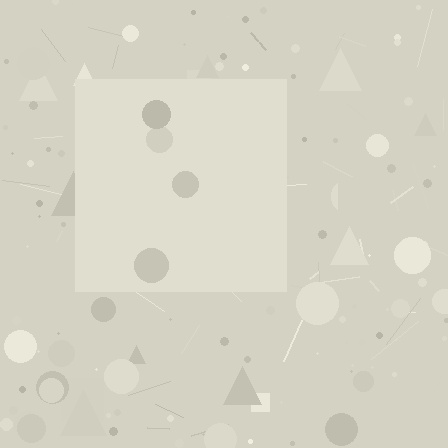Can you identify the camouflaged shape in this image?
The camouflaged shape is a square.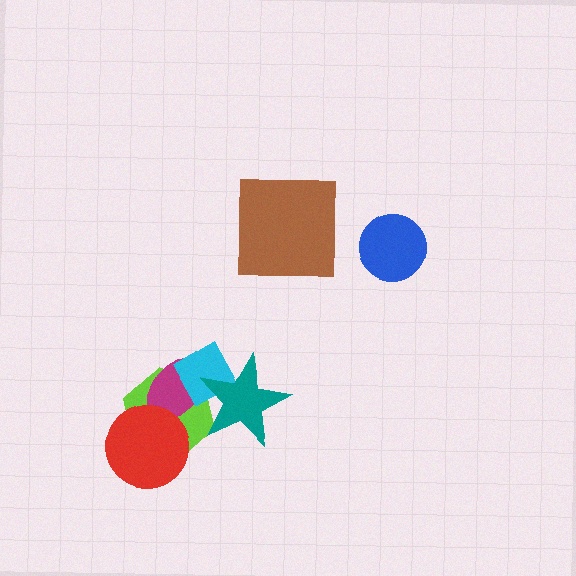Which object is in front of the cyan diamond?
The teal star is in front of the cyan diamond.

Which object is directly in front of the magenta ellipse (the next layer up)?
The red circle is directly in front of the magenta ellipse.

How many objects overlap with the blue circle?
0 objects overlap with the blue circle.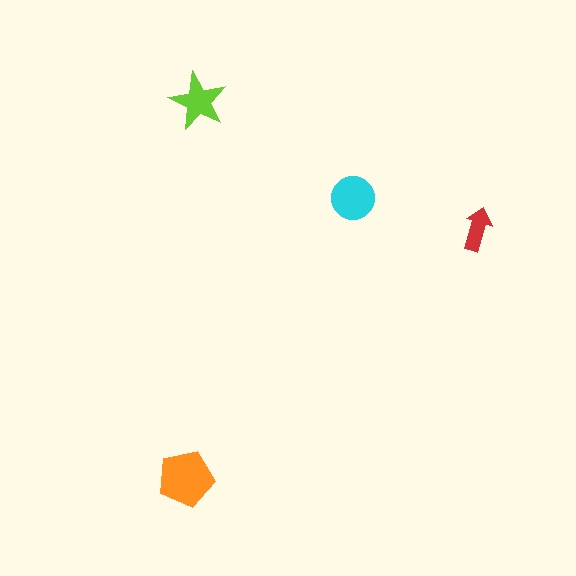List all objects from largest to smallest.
The orange pentagon, the cyan circle, the lime star, the red arrow.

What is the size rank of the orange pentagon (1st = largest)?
1st.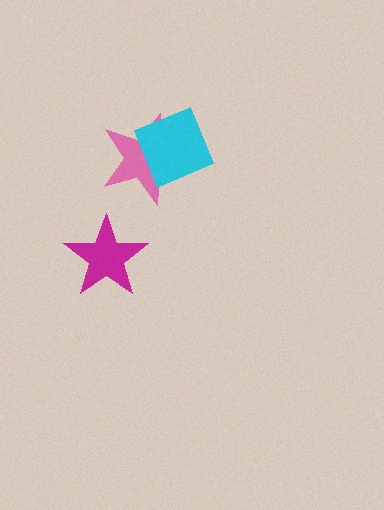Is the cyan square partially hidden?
No, no other shape covers it.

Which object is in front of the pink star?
The cyan square is in front of the pink star.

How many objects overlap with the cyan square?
1 object overlaps with the cyan square.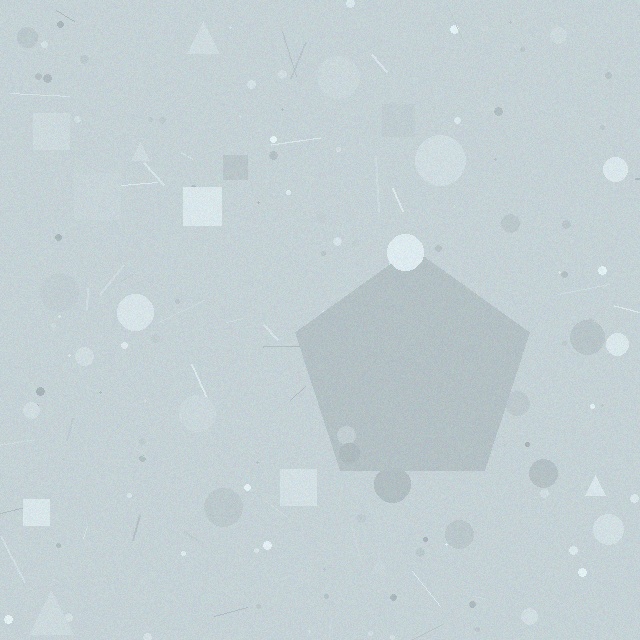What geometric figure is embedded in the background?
A pentagon is embedded in the background.